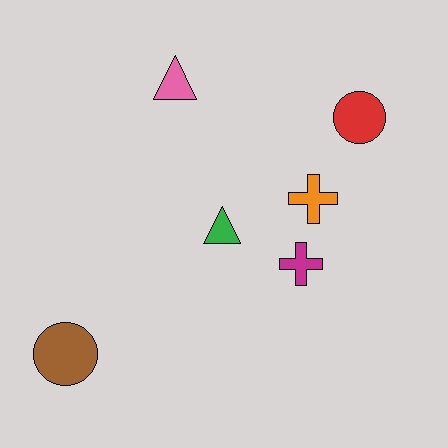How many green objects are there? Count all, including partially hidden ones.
There is 1 green object.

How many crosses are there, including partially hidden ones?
There are 2 crosses.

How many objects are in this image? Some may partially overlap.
There are 6 objects.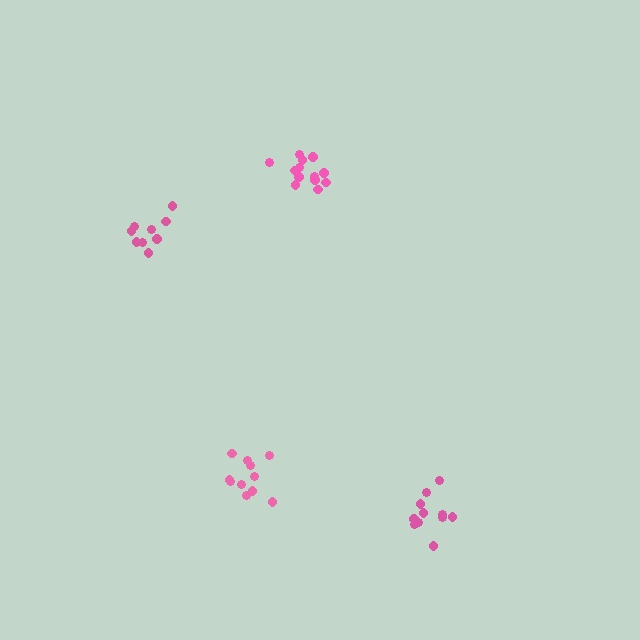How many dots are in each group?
Group 1: 13 dots, Group 2: 11 dots, Group 3: 11 dots, Group 4: 9 dots (44 total).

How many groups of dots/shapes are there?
There are 4 groups.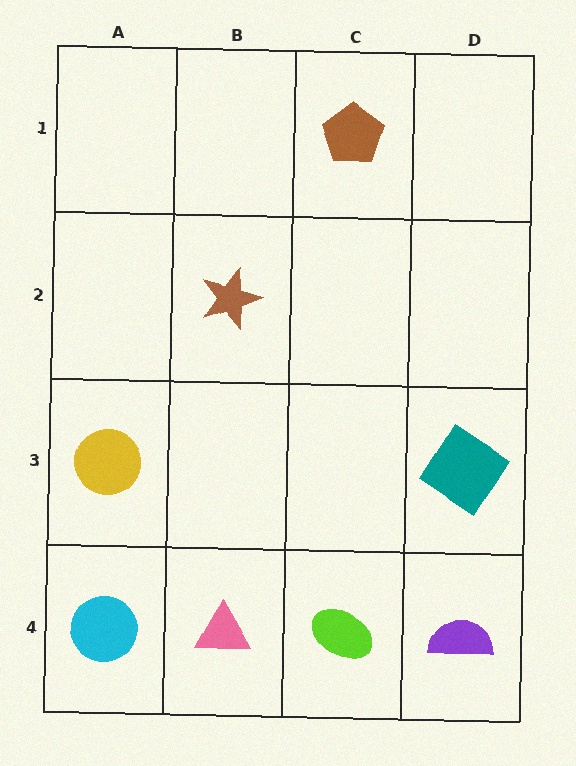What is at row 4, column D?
A purple semicircle.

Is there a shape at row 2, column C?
No, that cell is empty.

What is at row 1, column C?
A brown pentagon.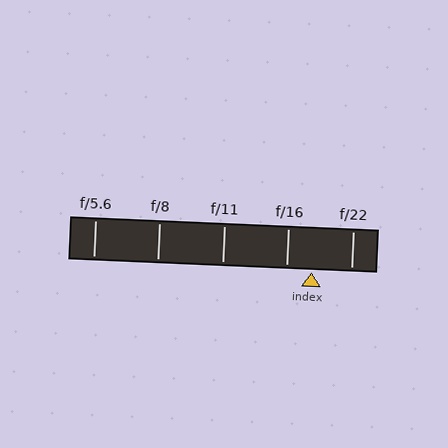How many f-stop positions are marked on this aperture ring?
There are 5 f-stop positions marked.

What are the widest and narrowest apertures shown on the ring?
The widest aperture shown is f/5.6 and the narrowest is f/22.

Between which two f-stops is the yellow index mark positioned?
The index mark is between f/16 and f/22.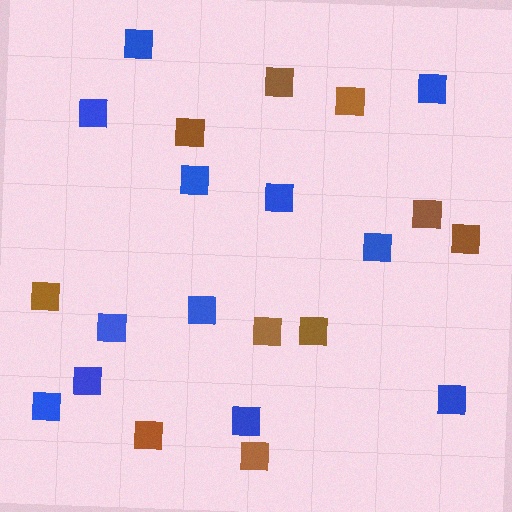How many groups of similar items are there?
There are 2 groups: one group of brown squares (10) and one group of blue squares (12).